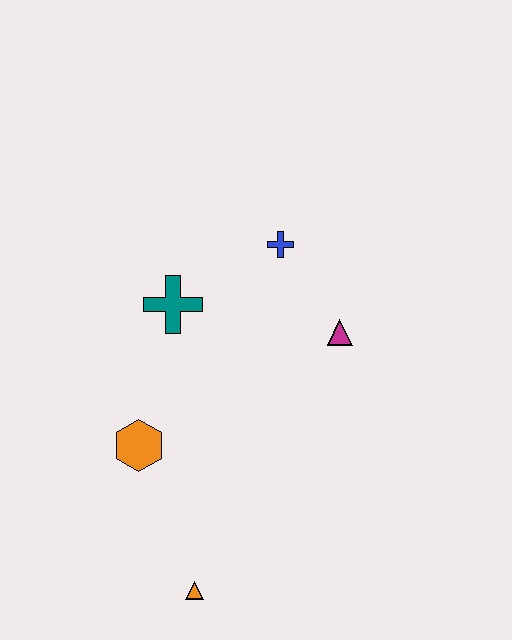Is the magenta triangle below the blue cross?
Yes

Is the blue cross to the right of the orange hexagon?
Yes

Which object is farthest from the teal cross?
The orange triangle is farthest from the teal cross.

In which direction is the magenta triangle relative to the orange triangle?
The magenta triangle is above the orange triangle.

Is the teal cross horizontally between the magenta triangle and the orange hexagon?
Yes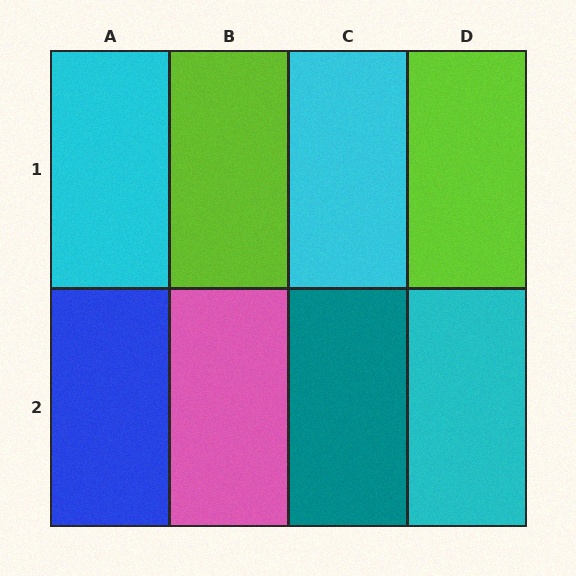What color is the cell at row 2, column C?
Teal.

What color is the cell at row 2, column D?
Cyan.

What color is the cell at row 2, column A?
Blue.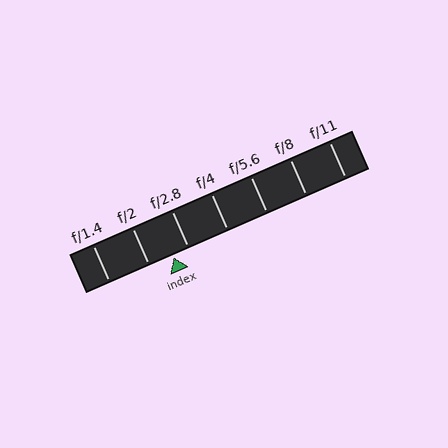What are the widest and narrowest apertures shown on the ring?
The widest aperture shown is f/1.4 and the narrowest is f/11.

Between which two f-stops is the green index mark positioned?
The index mark is between f/2 and f/2.8.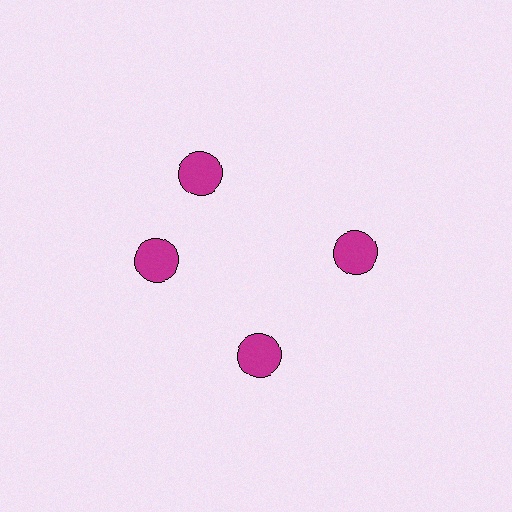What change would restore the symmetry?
The symmetry would be restored by rotating it back into even spacing with its neighbors so that all 4 circles sit at equal angles and equal distance from the center.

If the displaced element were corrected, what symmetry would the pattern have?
It would have 4-fold rotational symmetry — the pattern would map onto itself every 90 degrees.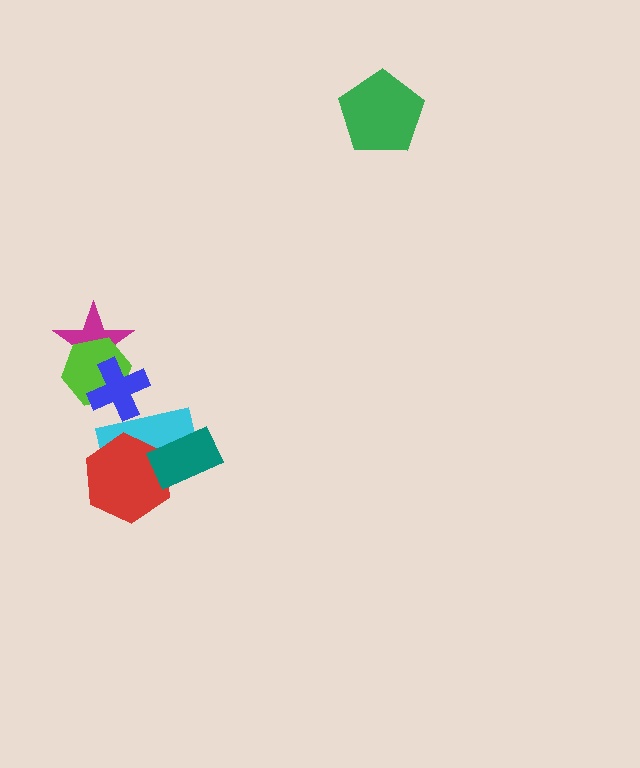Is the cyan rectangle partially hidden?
Yes, it is partially covered by another shape.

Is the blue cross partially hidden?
No, no other shape covers it.